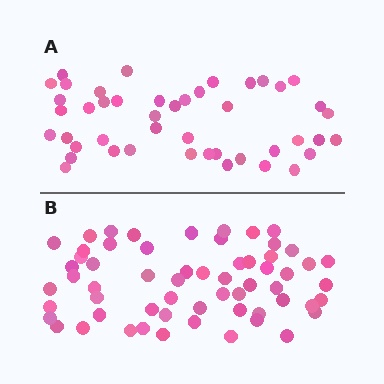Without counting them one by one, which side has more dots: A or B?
Region B (the bottom region) has more dots.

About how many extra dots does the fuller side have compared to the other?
Region B has approximately 15 more dots than region A.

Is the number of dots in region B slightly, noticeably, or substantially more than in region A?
Region B has noticeably more, but not dramatically so. The ratio is roughly 1.3 to 1.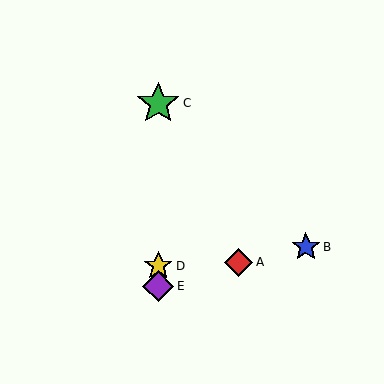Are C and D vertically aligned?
Yes, both are at x≈158.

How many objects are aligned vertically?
3 objects (C, D, E) are aligned vertically.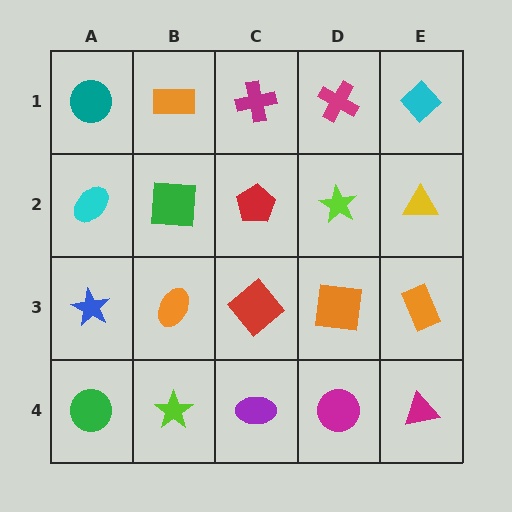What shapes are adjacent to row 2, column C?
A magenta cross (row 1, column C), a red diamond (row 3, column C), a green square (row 2, column B), a lime star (row 2, column D).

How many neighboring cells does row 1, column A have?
2.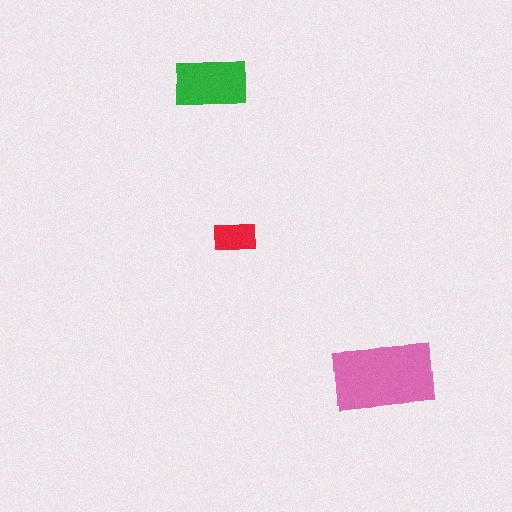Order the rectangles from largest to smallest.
the pink one, the green one, the red one.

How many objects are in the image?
There are 3 objects in the image.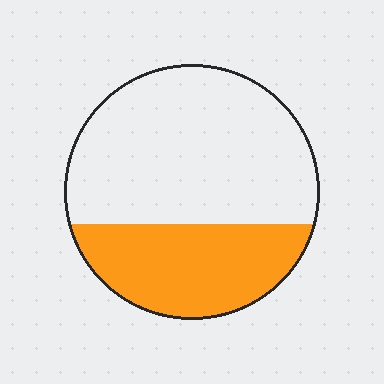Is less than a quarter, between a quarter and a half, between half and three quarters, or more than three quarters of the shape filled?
Between a quarter and a half.